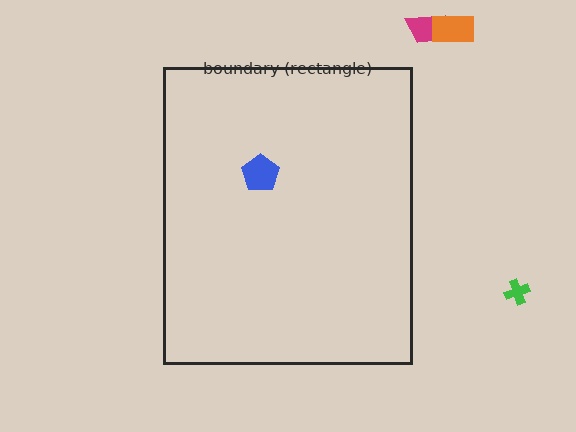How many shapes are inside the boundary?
1 inside, 3 outside.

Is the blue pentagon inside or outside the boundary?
Inside.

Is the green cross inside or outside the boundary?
Outside.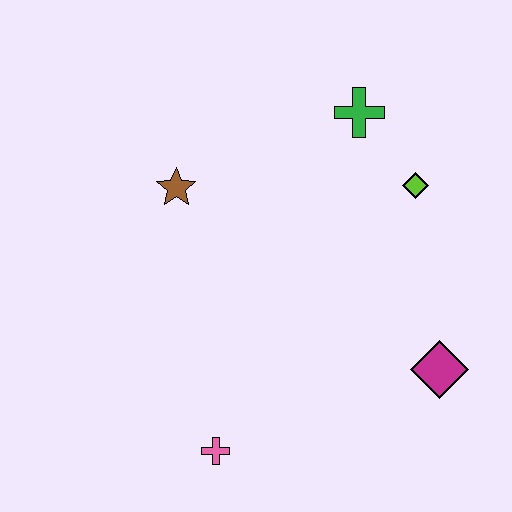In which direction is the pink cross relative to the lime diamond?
The pink cross is below the lime diamond.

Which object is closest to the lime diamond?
The green cross is closest to the lime diamond.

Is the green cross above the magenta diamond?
Yes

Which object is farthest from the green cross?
The pink cross is farthest from the green cross.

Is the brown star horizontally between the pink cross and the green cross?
No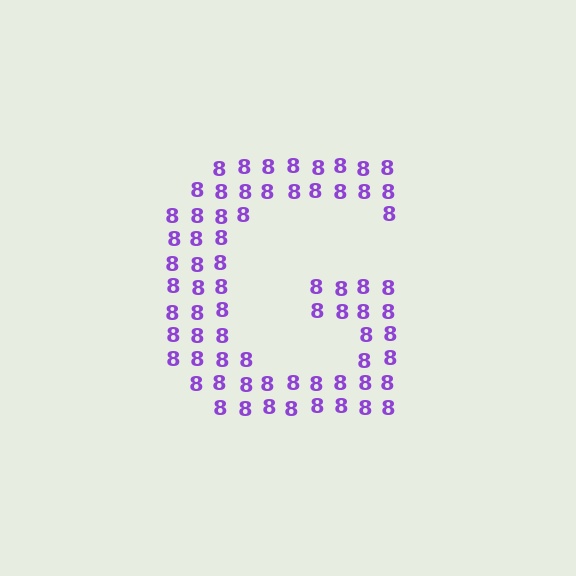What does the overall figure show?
The overall figure shows the letter G.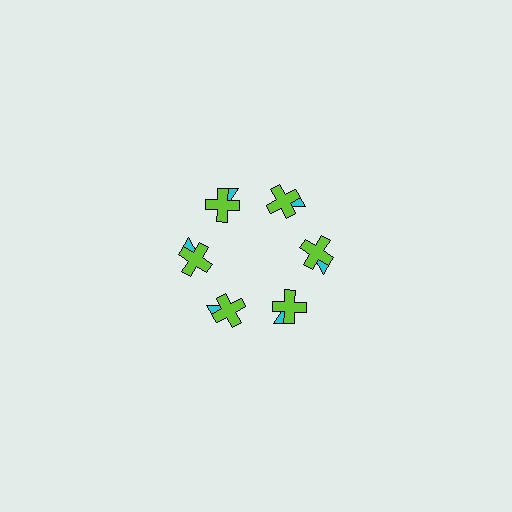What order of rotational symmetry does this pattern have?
This pattern has 6-fold rotational symmetry.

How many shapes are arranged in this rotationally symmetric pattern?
There are 12 shapes, arranged in 6 groups of 2.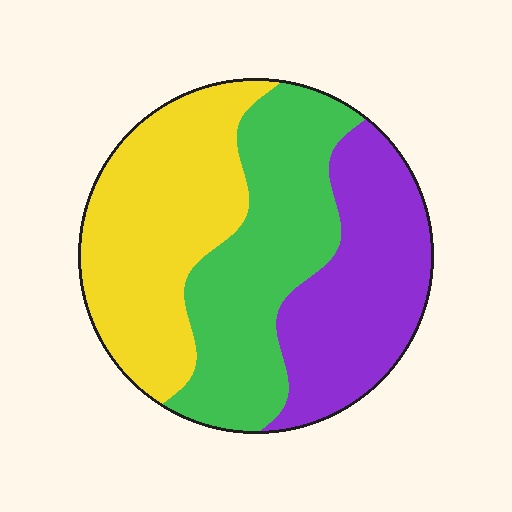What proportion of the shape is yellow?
Yellow covers roughly 35% of the shape.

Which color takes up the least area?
Purple, at roughly 30%.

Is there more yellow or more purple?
Yellow.